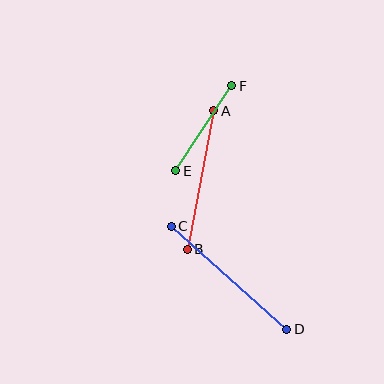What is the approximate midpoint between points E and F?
The midpoint is at approximately (204, 128) pixels.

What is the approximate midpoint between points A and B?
The midpoint is at approximately (200, 180) pixels.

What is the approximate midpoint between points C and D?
The midpoint is at approximately (229, 278) pixels.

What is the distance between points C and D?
The distance is approximately 155 pixels.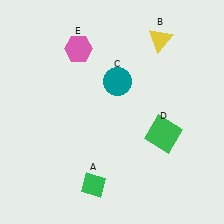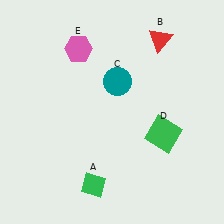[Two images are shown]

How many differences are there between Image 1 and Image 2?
There is 1 difference between the two images.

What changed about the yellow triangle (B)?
In Image 1, B is yellow. In Image 2, it changed to red.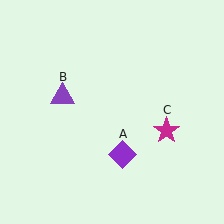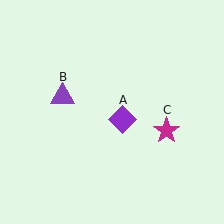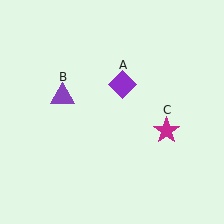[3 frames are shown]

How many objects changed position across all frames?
1 object changed position: purple diamond (object A).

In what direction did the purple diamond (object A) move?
The purple diamond (object A) moved up.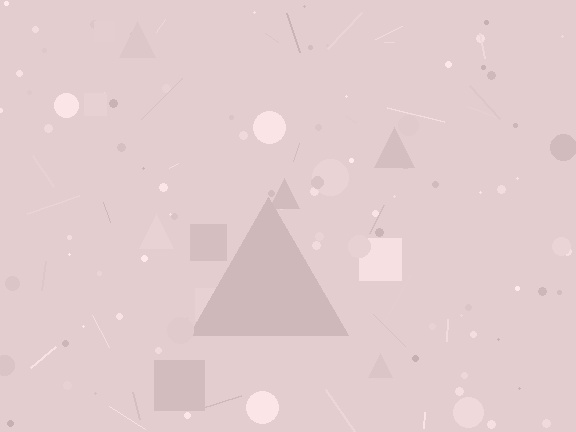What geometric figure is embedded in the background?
A triangle is embedded in the background.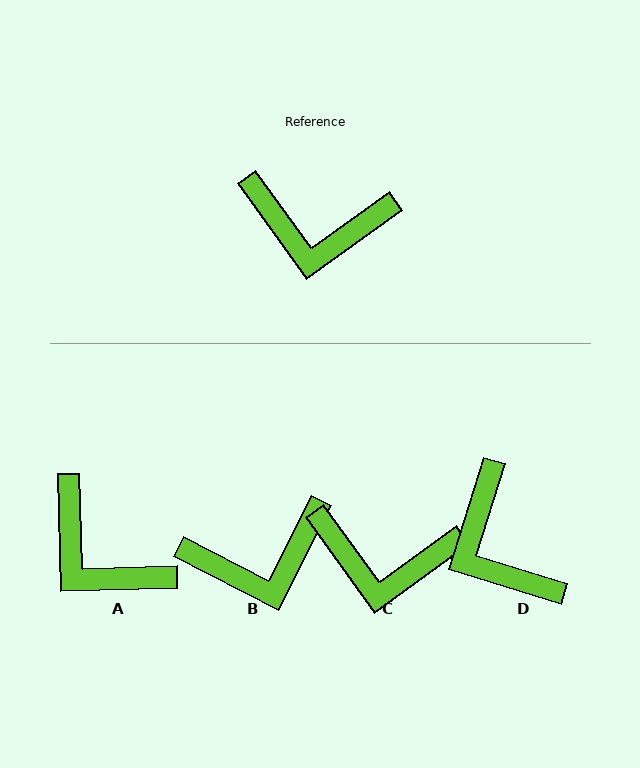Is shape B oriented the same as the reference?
No, it is off by about 27 degrees.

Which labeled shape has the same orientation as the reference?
C.